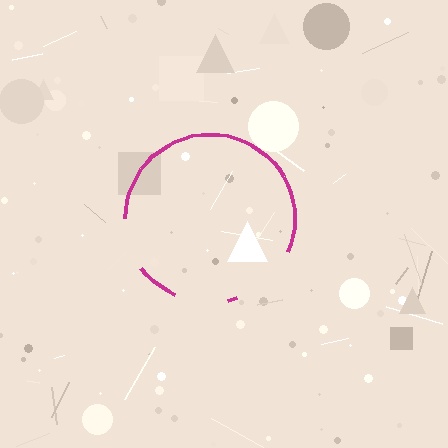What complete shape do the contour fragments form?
The contour fragments form a circle.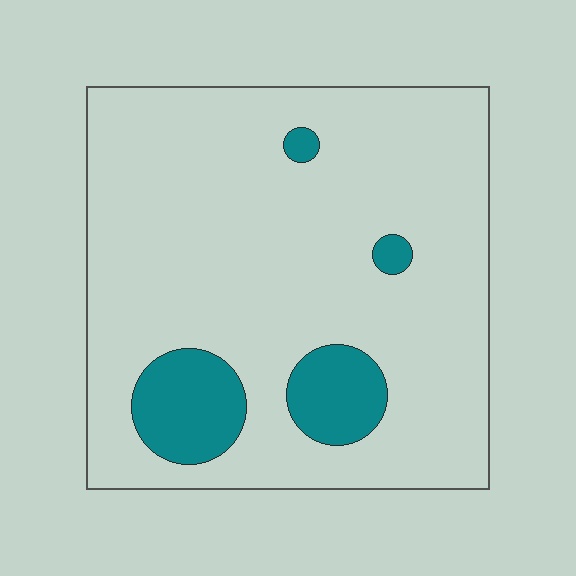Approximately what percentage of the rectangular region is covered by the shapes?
Approximately 15%.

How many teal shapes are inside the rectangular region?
4.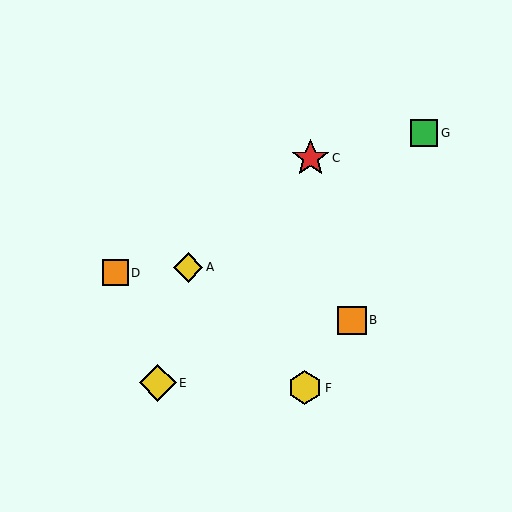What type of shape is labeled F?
Shape F is a yellow hexagon.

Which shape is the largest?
The red star (labeled C) is the largest.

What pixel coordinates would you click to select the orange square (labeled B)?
Click at (352, 320) to select the orange square B.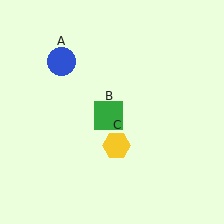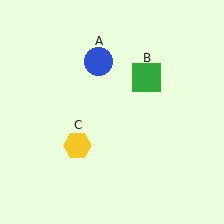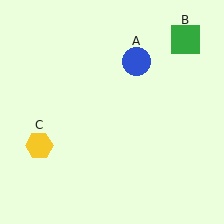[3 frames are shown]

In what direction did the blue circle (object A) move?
The blue circle (object A) moved right.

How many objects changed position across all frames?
3 objects changed position: blue circle (object A), green square (object B), yellow hexagon (object C).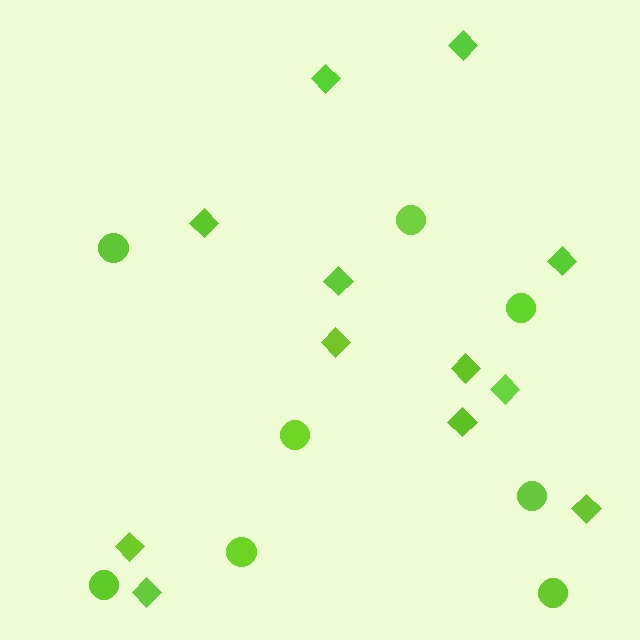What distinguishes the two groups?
There are 2 groups: one group of diamonds (12) and one group of circles (8).